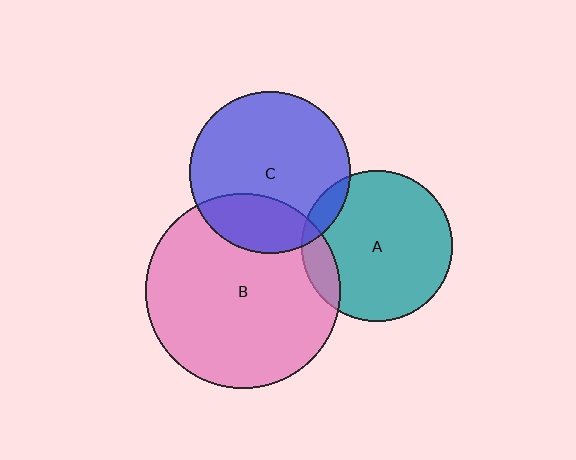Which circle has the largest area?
Circle B (pink).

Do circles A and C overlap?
Yes.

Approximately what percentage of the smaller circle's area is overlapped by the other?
Approximately 10%.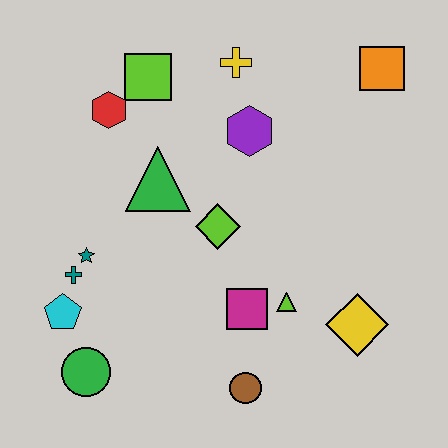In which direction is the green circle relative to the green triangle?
The green circle is below the green triangle.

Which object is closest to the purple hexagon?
The yellow cross is closest to the purple hexagon.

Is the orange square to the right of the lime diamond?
Yes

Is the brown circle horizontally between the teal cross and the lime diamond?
No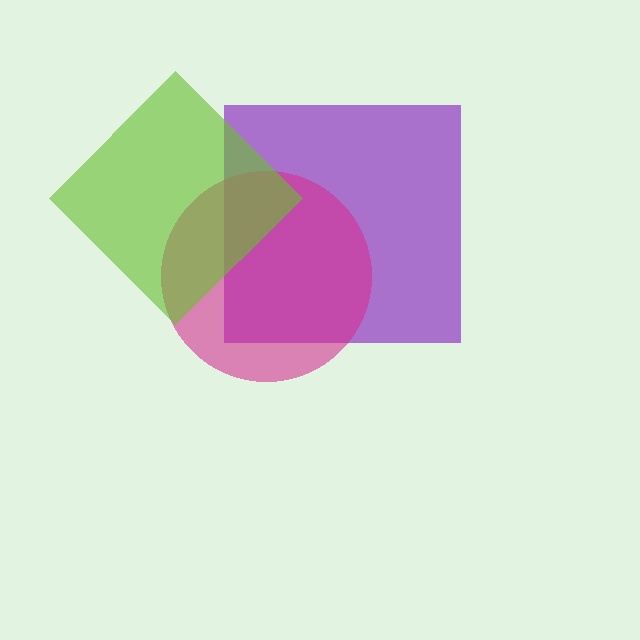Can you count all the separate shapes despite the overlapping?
Yes, there are 3 separate shapes.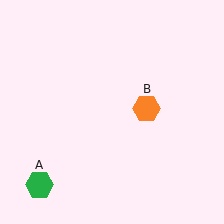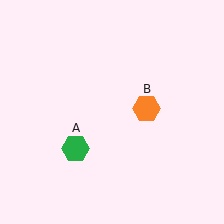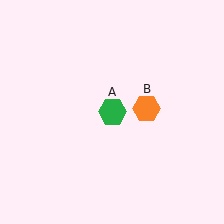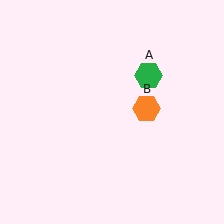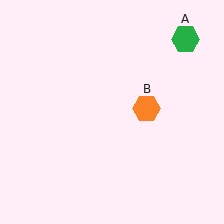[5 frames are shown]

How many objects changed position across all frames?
1 object changed position: green hexagon (object A).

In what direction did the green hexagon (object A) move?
The green hexagon (object A) moved up and to the right.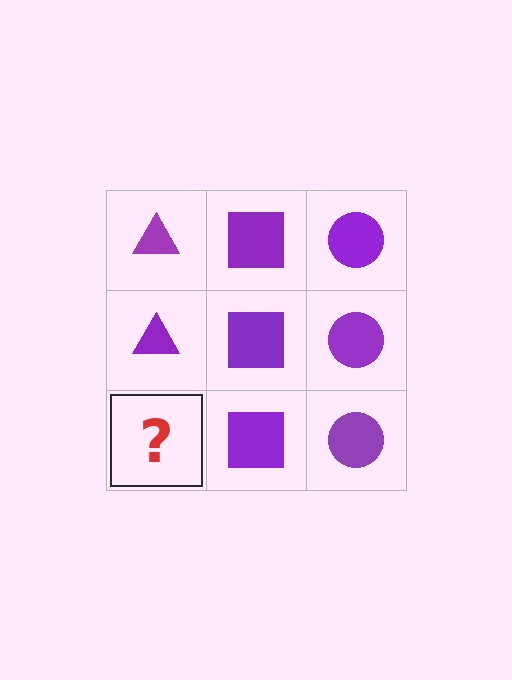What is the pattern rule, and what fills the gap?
The rule is that each column has a consistent shape. The gap should be filled with a purple triangle.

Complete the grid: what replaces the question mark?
The question mark should be replaced with a purple triangle.